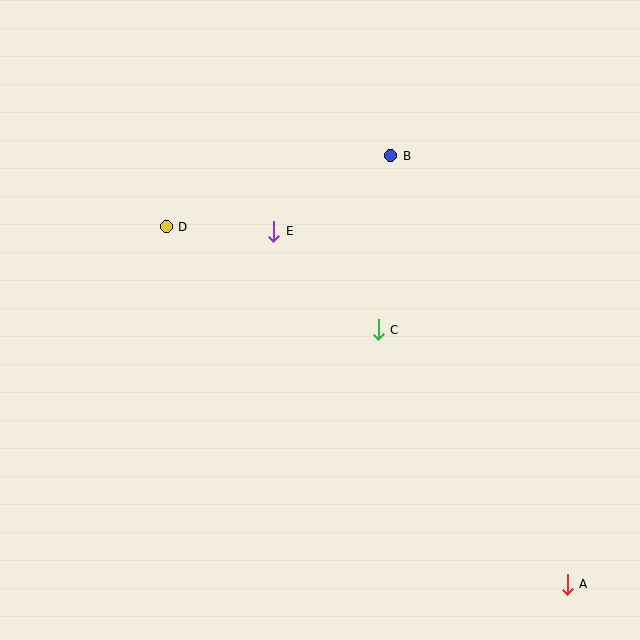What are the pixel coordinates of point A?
Point A is at (567, 584).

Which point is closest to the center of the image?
Point C at (378, 330) is closest to the center.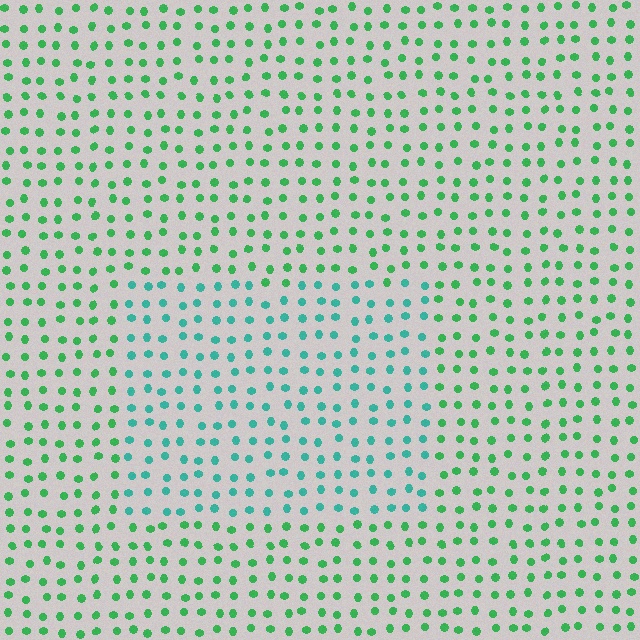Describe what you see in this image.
The image is filled with small green elements in a uniform arrangement. A rectangle-shaped region is visible where the elements are tinted to a slightly different hue, forming a subtle color boundary.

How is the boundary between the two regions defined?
The boundary is defined purely by a slight shift in hue (about 36 degrees). Spacing, size, and orientation are identical on both sides.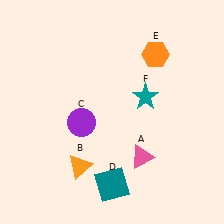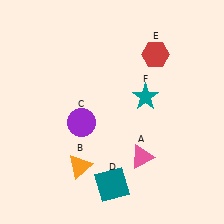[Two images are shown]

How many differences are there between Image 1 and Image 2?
There is 1 difference between the two images.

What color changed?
The hexagon (E) changed from orange in Image 1 to red in Image 2.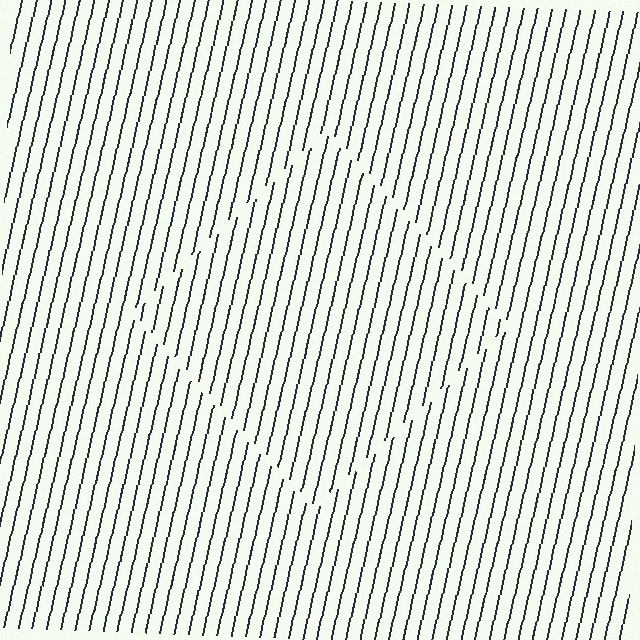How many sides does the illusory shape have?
4 sides — the line-ends trace a square.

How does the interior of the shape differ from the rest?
The interior of the shape contains the same grating, shifted by half a period — the contour is defined by the phase discontinuity where line-ends from the inner and outer gratings abut.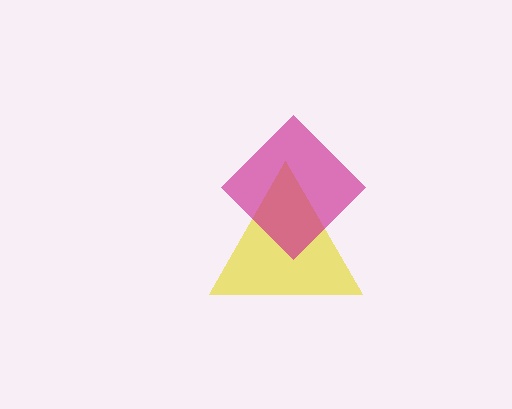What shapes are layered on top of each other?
The layered shapes are: a yellow triangle, a magenta diamond.